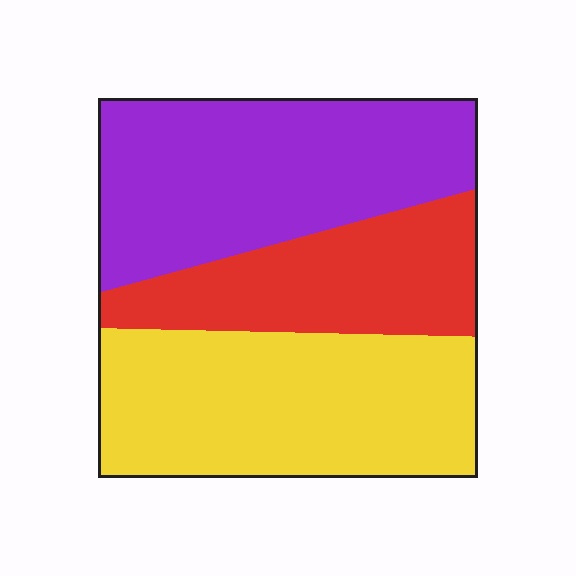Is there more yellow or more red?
Yellow.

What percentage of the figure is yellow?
Yellow covers 38% of the figure.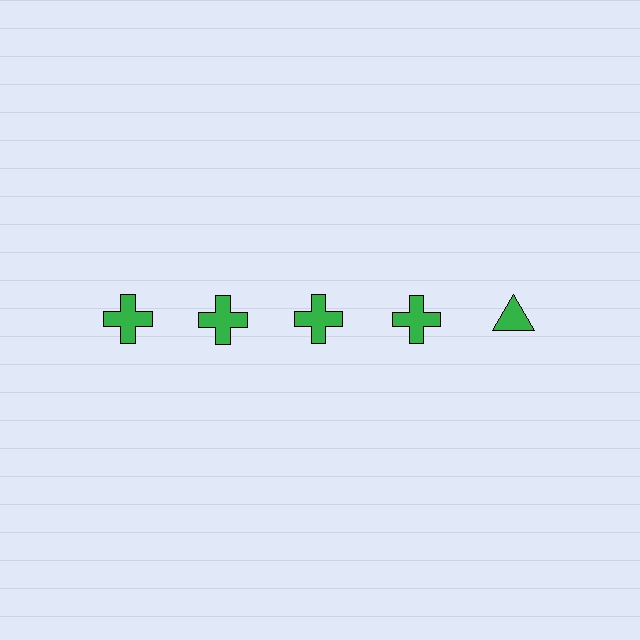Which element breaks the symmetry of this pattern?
The green triangle in the top row, rightmost column breaks the symmetry. All other shapes are green crosses.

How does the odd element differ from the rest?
It has a different shape: triangle instead of cross.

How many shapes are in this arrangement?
There are 5 shapes arranged in a grid pattern.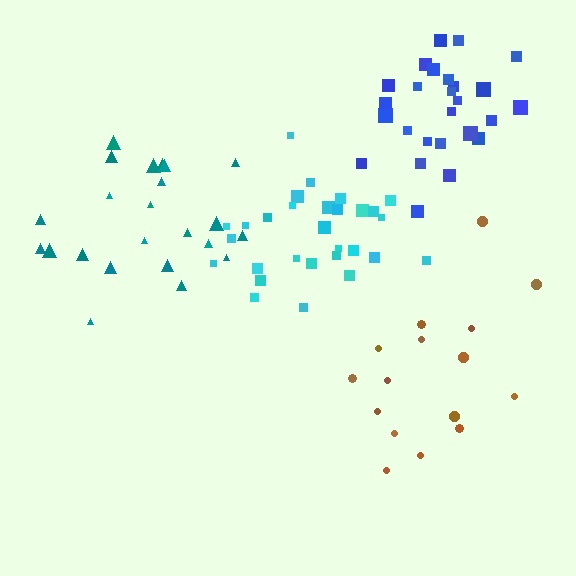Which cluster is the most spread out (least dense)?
Brown.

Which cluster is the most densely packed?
Cyan.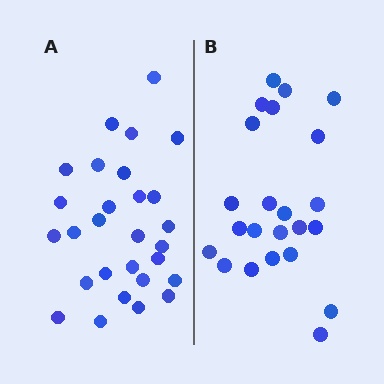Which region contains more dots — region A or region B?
Region A (the left region) has more dots.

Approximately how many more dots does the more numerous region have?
Region A has about 5 more dots than region B.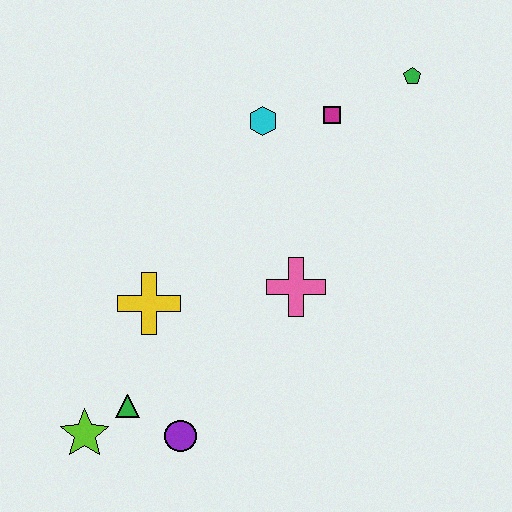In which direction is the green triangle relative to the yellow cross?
The green triangle is below the yellow cross.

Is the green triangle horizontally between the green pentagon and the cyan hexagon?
No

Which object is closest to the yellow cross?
The green triangle is closest to the yellow cross.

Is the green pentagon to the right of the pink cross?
Yes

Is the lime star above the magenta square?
No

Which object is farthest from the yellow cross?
The green pentagon is farthest from the yellow cross.